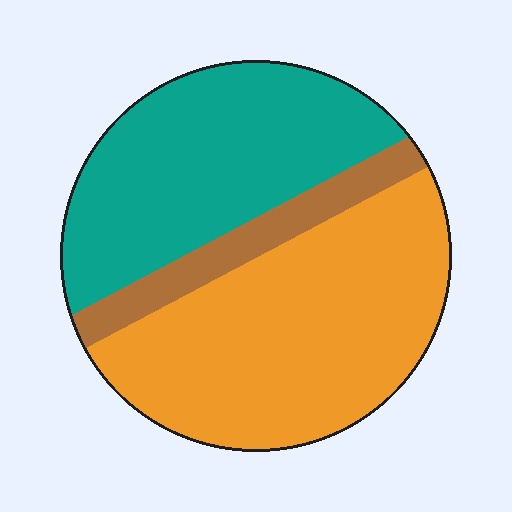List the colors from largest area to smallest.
From largest to smallest: orange, teal, brown.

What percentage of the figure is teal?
Teal covers 39% of the figure.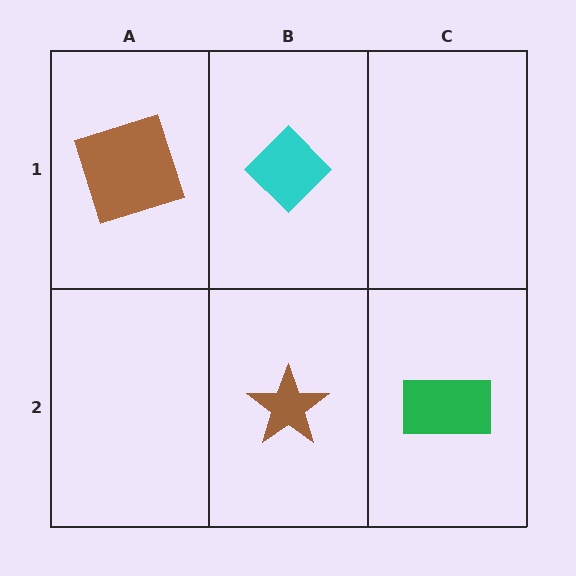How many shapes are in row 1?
2 shapes.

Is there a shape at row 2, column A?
No, that cell is empty.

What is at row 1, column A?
A brown square.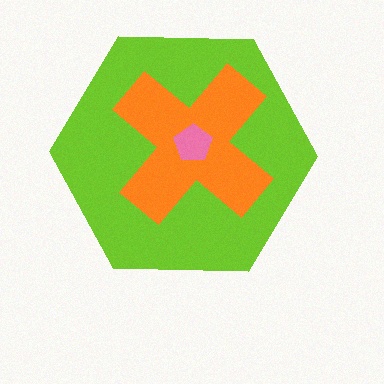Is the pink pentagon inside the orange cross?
Yes.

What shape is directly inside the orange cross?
The pink pentagon.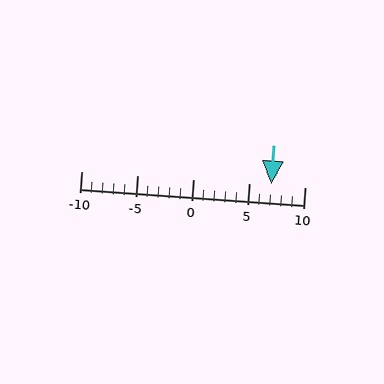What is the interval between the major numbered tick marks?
The major tick marks are spaced 5 units apart.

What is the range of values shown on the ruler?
The ruler shows values from -10 to 10.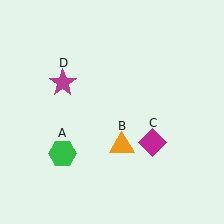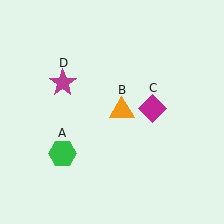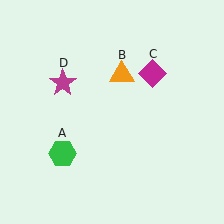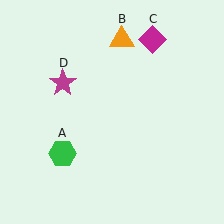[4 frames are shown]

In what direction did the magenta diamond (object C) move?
The magenta diamond (object C) moved up.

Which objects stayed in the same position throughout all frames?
Green hexagon (object A) and magenta star (object D) remained stationary.